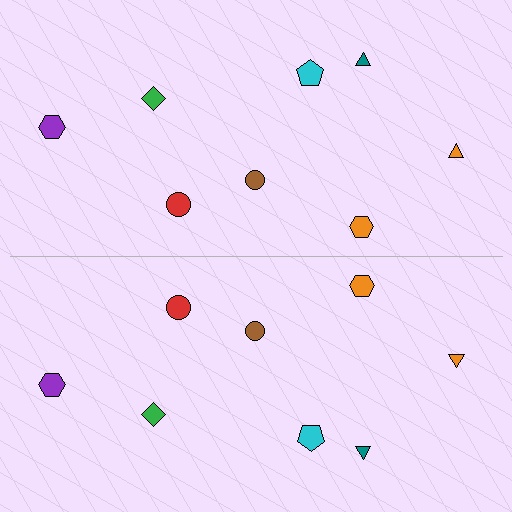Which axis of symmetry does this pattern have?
The pattern has a horizontal axis of symmetry running through the center of the image.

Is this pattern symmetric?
Yes, this pattern has bilateral (reflection) symmetry.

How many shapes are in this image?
There are 16 shapes in this image.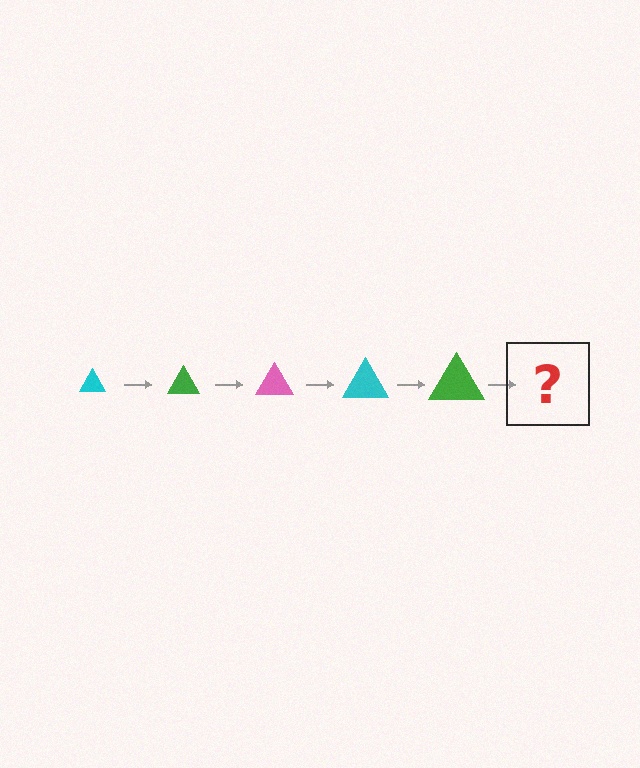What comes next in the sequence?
The next element should be a pink triangle, larger than the previous one.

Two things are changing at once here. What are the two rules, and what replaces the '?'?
The two rules are that the triangle grows larger each step and the color cycles through cyan, green, and pink. The '?' should be a pink triangle, larger than the previous one.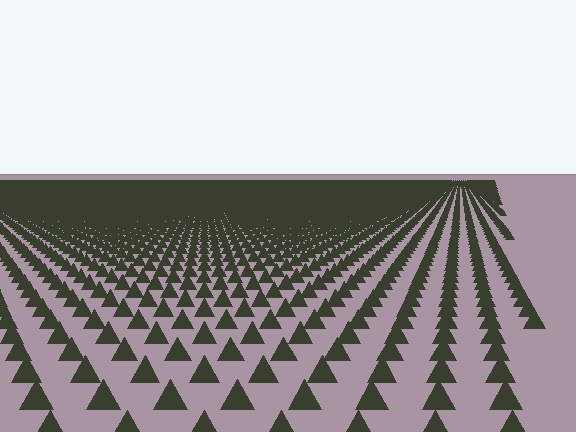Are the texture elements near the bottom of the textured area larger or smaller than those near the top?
Larger. Near the bottom, elements are closer to the viewer and appear at a bigger on-screen size.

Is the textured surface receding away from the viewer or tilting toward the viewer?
The surface is receding away from the viewer. Texture elements get smaller and denser toward the top.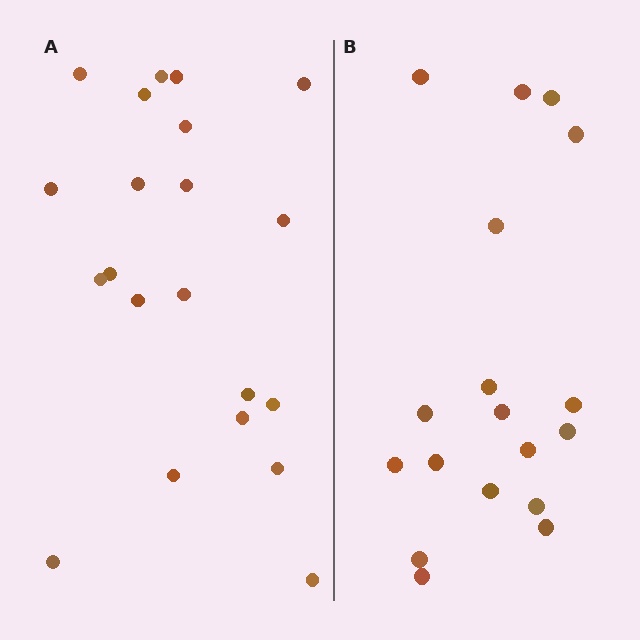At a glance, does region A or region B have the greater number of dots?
Region A (the left region) has more dots.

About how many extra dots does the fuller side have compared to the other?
Region A has just a few more — roughly 2 or 3 more dots than region B.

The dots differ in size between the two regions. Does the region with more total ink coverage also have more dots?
No. Region B has more total ink coverage because its dots are larger, but region A actually contains more individual dots. Total area can be misleading — the number of items is what matters here.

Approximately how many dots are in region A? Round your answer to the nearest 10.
About 20 dots. (The exact count is 21, which rounds to 20.)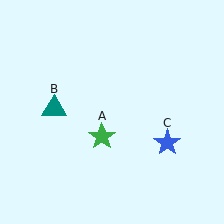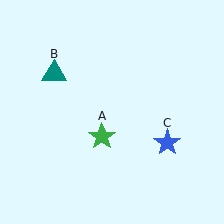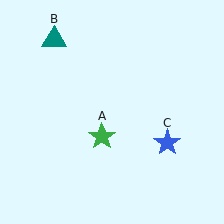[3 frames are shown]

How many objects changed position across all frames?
1 object changed position: teal triangle (object B).